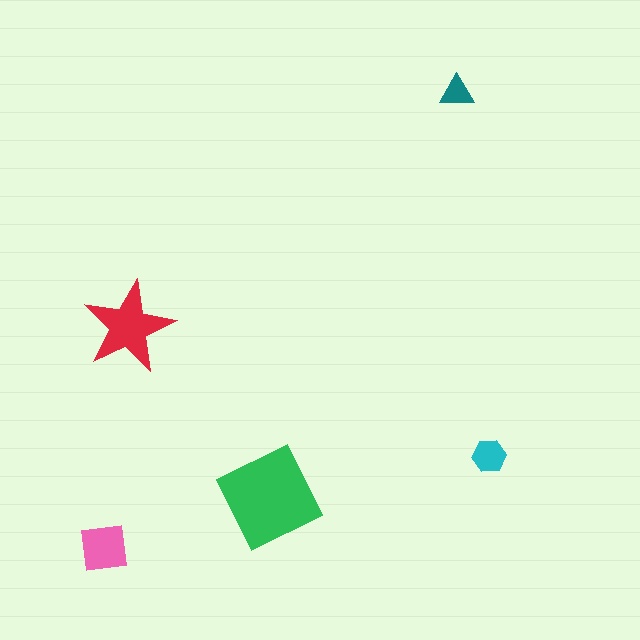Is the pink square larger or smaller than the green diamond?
Smaller.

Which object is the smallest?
The teal triangle.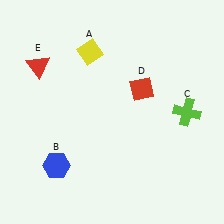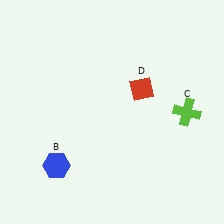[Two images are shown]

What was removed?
The red triangle (E), the yellow diamond (A) were removed in Image 2.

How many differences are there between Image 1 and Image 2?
There are 2 differences between the two images.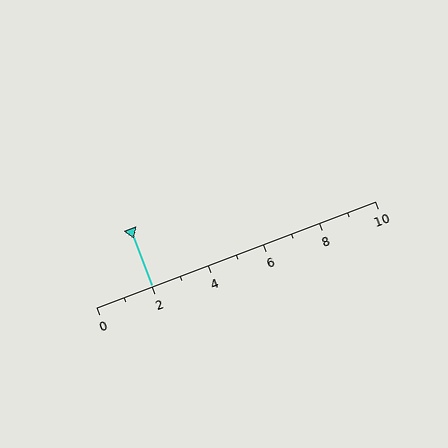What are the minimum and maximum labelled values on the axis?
The axis runs from 0 to 10.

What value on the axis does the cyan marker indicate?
The marker indicates approximately 2.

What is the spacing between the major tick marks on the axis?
The major ticks are spaced 2 apart.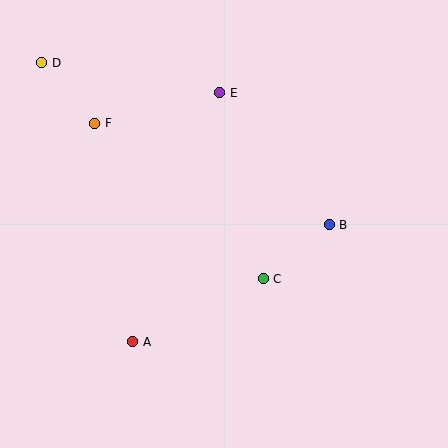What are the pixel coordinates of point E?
Point E is at (219, 93).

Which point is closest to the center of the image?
Point C at (263, 279) is closest to the center.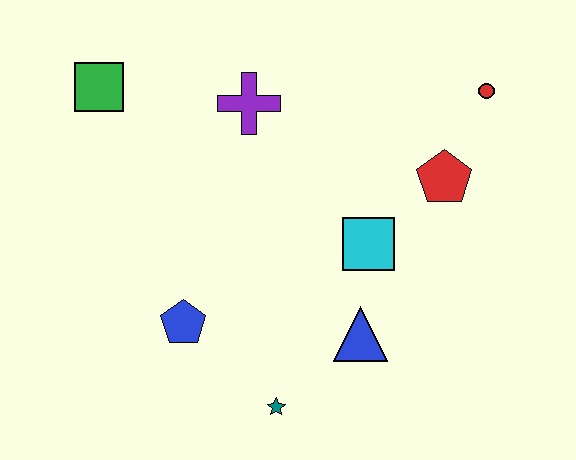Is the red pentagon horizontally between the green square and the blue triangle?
No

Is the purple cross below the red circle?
Yes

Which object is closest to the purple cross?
The green square is closest to the purple cross.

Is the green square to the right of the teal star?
No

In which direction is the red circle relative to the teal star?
The red circle is above the teal star.